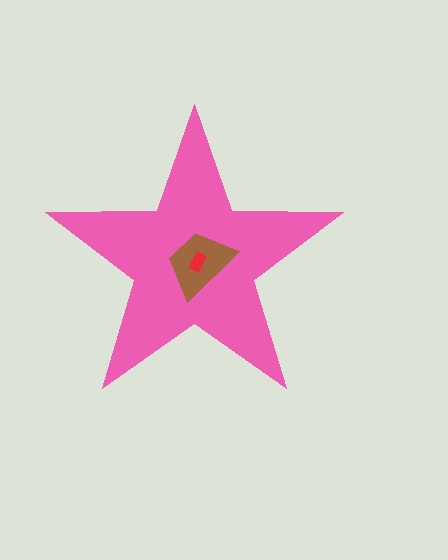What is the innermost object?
The red rectangle.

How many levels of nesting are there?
3.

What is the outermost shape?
The pink star.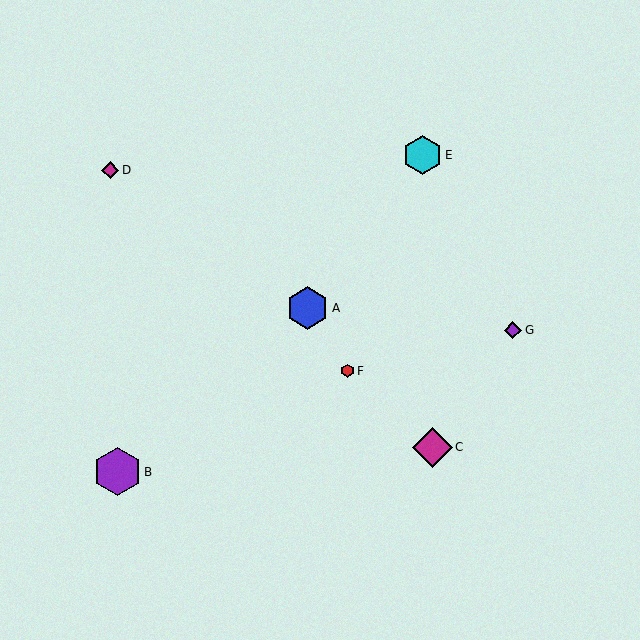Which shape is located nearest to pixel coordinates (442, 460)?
The magenta diamond (labeled C) at (432, 447) is nearest to that location.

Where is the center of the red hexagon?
The center of the red hexagon is at (347, 371).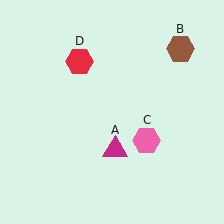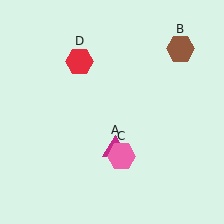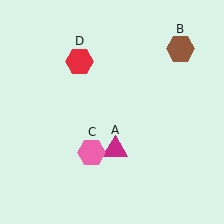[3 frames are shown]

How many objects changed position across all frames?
1 object changed position: pink hexagon (object C).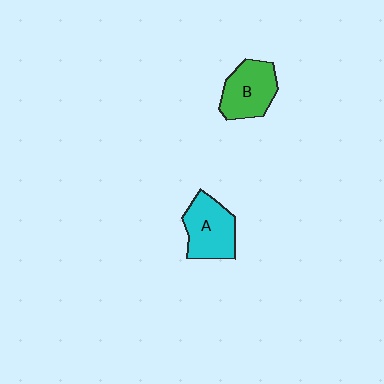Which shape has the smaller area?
Shape B (green).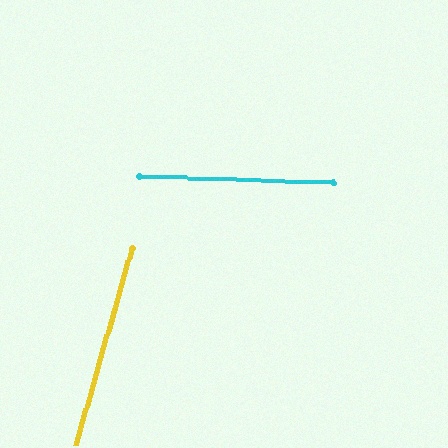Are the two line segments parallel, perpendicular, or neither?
Neither parallel nor perpendicular — they differ by about 76°.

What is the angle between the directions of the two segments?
Approximately 76 degrees.